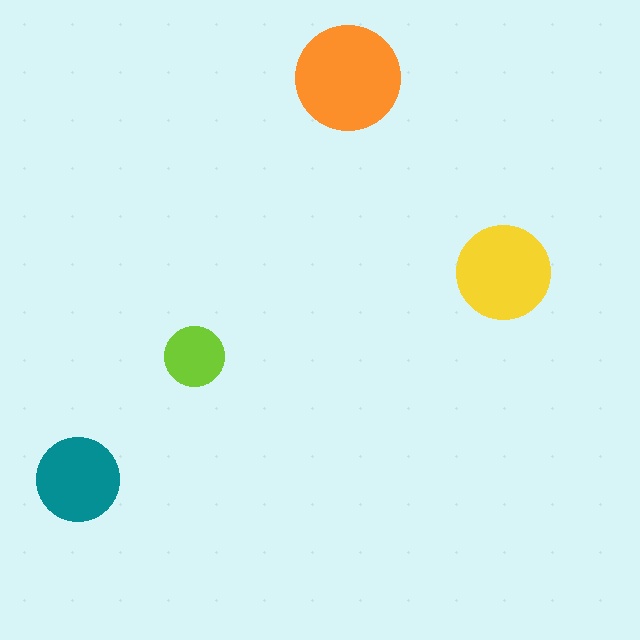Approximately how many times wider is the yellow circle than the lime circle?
About 1.5 times wider.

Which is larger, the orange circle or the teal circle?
The orange one.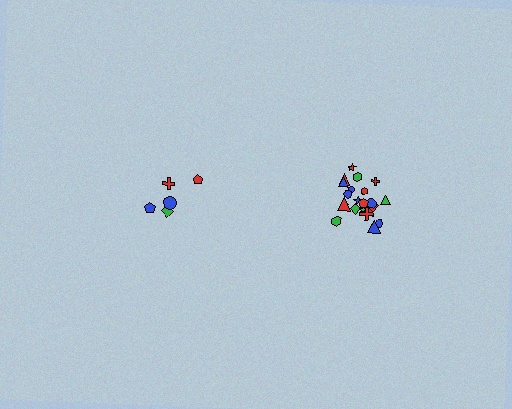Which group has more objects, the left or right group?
The right group.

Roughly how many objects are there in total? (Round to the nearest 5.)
Roughly 25 objects in total.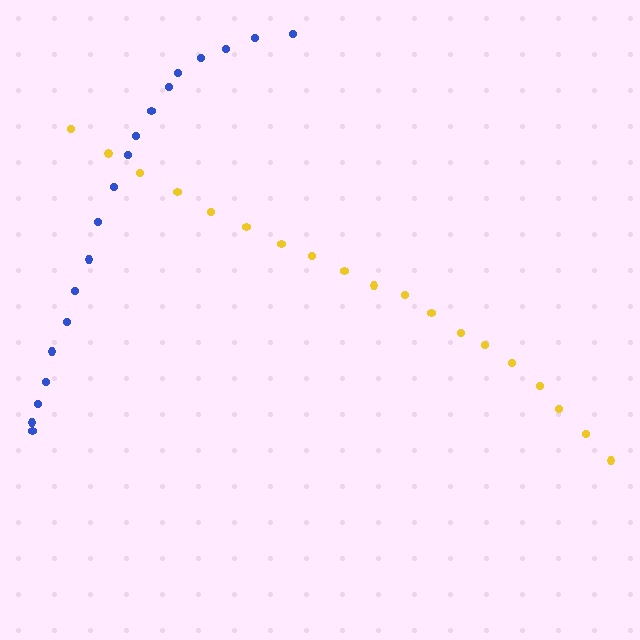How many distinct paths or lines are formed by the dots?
There are 2 distinct paths.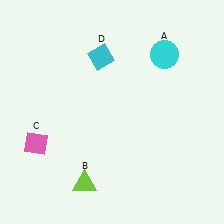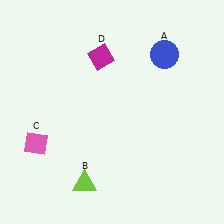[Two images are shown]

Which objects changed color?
A changed from cyan to blue. D changed from cyan to magenta.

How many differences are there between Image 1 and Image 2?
There are 2 differences between the two images.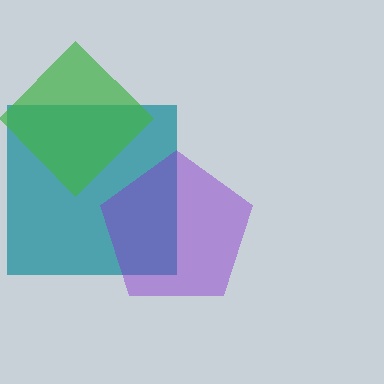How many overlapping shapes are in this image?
There are 3 overlapping shapes in the image.